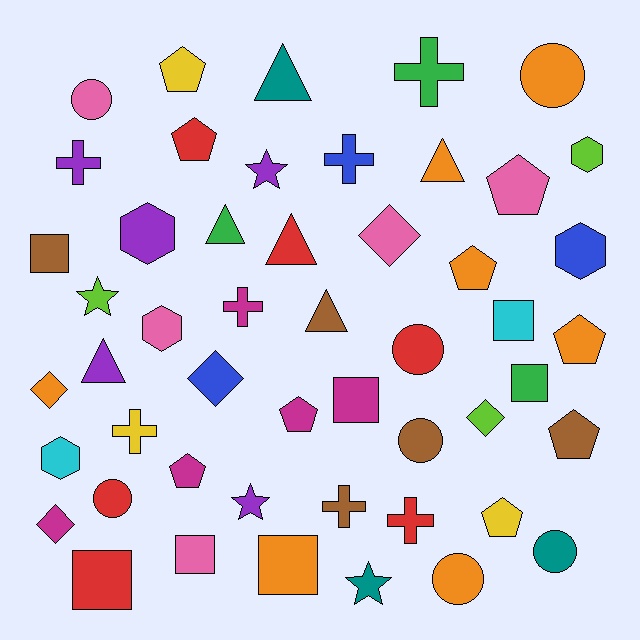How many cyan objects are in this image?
There are 2 cyan objects.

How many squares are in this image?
There are 7 squares.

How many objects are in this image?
There are 50 objects.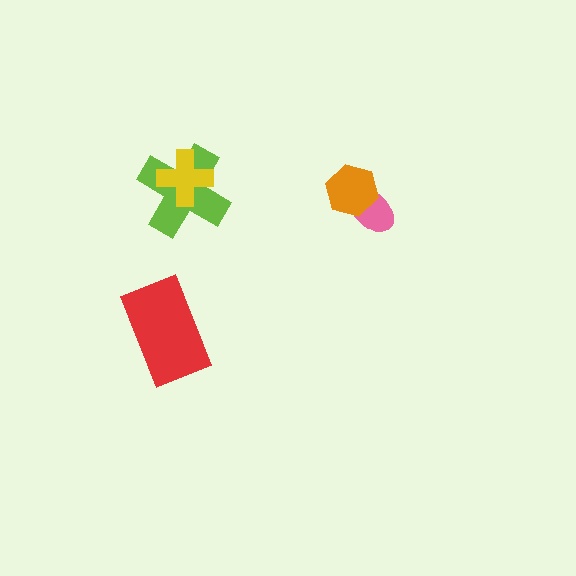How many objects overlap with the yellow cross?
1 object overlaps with the yellow cross.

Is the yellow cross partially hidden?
No, no other shape covers it.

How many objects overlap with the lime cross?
1 object overlaps with the lime cross.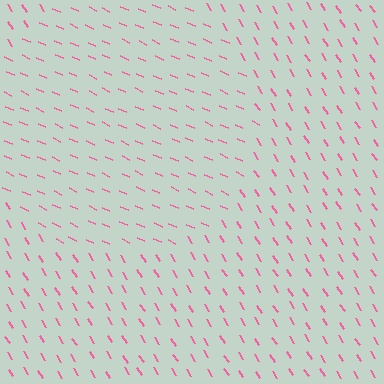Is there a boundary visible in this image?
Yes, there is a texture boundary formed by a change in line orientation.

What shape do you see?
I see a circle.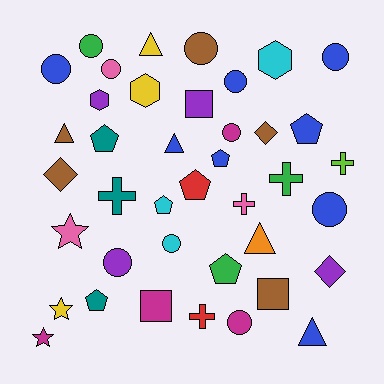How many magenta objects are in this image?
There are 4 magenta objects.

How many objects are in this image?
There are 40 objects.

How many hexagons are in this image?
There are 3 hexagons.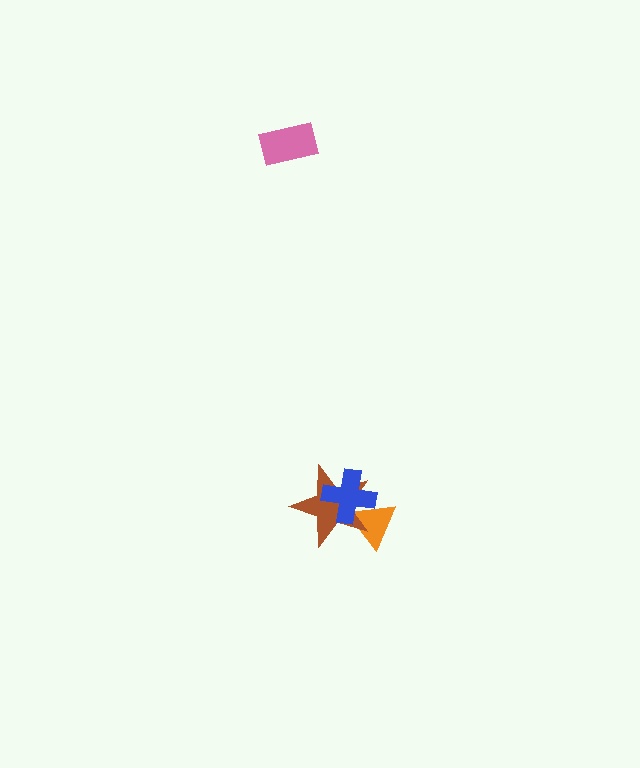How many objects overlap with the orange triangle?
2 objects overlap with the orange triangle.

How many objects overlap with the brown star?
2 objects overlap with the brown star.